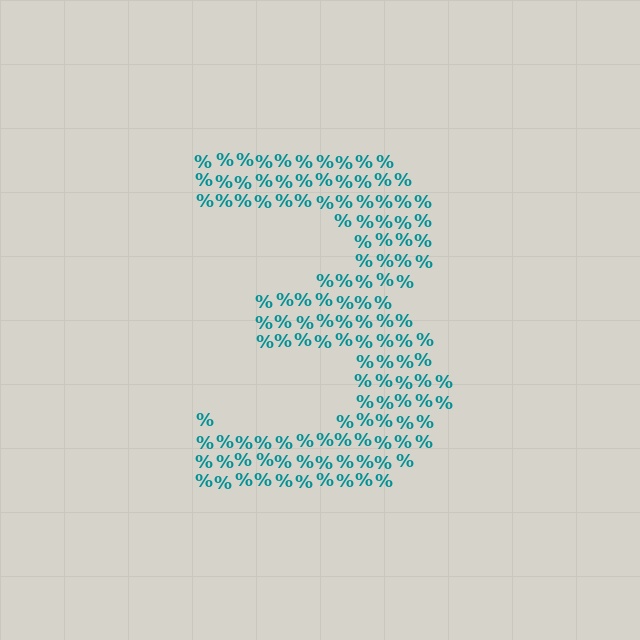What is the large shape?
The large shape is the digit 3.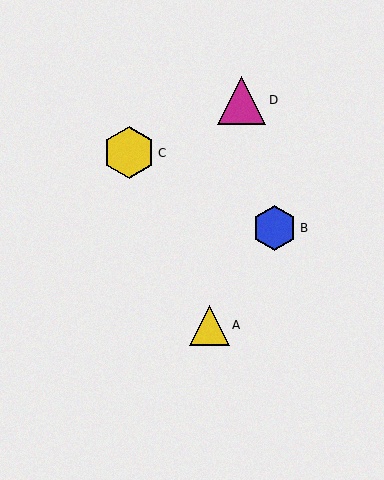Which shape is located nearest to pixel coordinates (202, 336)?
The yellow triangle (labeled A) at (209, 325) is nearest to that location.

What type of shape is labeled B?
Shape B is a blue hexagon.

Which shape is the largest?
The yellow hexagon (labeled C) is the largest.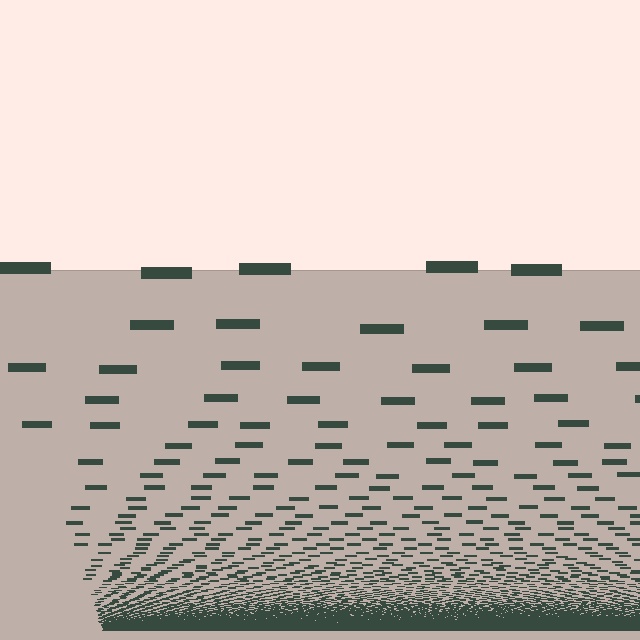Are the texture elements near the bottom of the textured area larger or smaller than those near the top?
Smaller. The gradient is inverted — elements near the bottom are smaller and denser.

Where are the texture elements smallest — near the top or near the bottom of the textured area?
Near the bottom.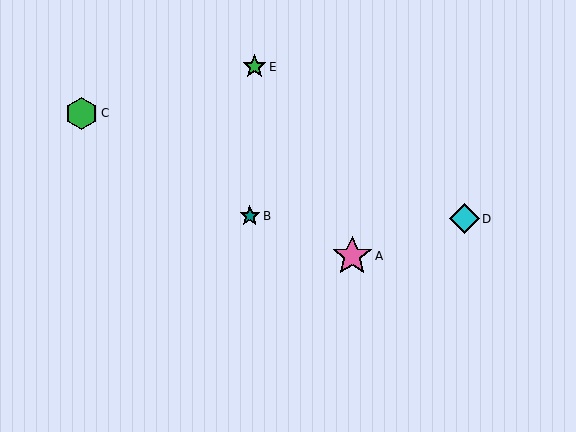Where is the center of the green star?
The center of the green star is at (254, 67).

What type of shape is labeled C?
Shape C is a green hexagon.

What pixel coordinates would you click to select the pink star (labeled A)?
Click at (352, 256) to select the pink star A.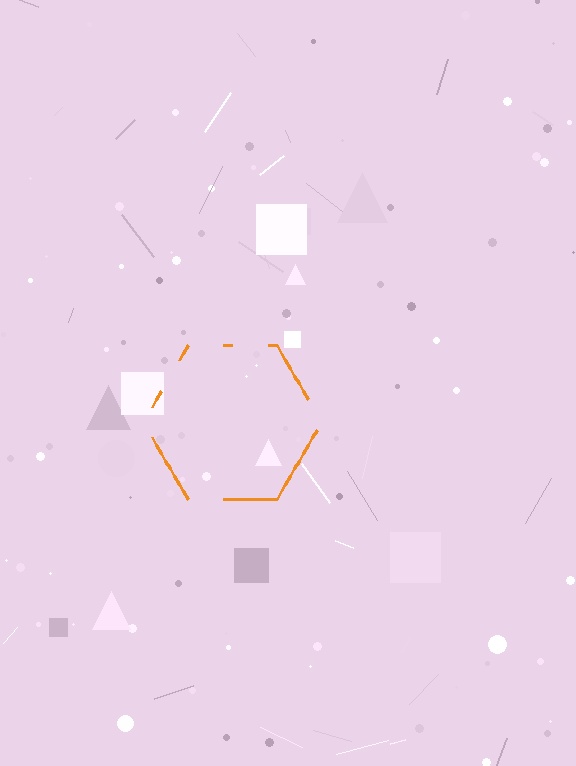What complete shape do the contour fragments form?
The contour fragments form a hexagon.